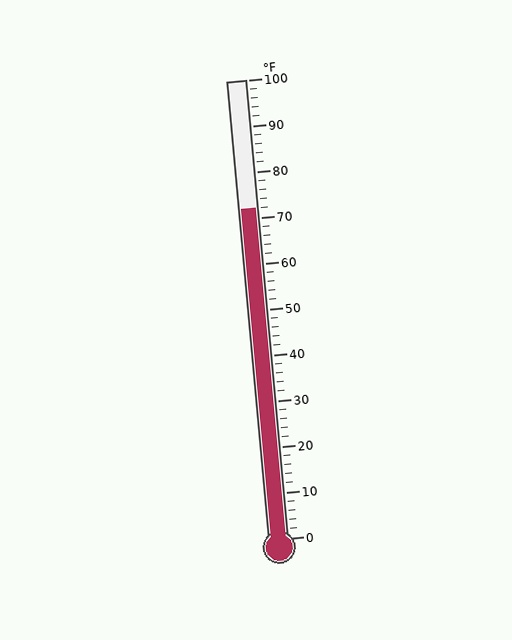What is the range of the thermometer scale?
The thermometer scale ranges from 0°F to 100°F.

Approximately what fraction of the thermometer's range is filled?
The thermometer is filled to approximately 70% of its range.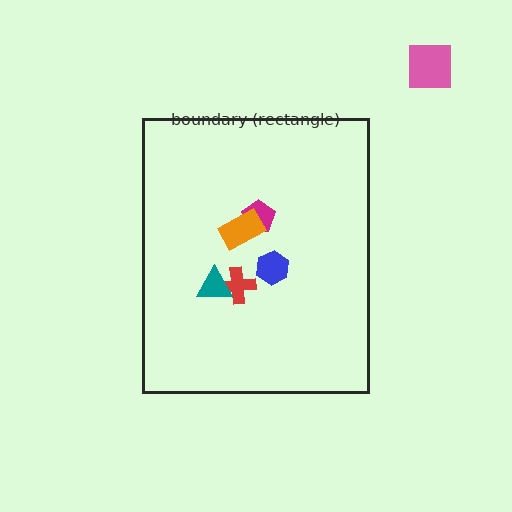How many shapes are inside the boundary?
5 inside, 1 outside.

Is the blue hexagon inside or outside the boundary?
Inside.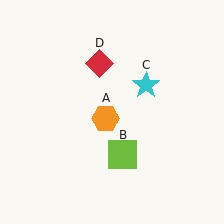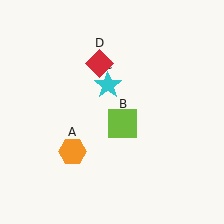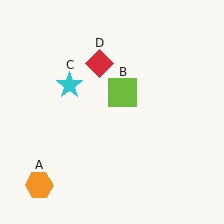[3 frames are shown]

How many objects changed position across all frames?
3 objects changed position: orange hexagon (object A), lime square (object B), cyan star (object C).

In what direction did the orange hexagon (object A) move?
The orange hexagon (object A) moved down and to the left.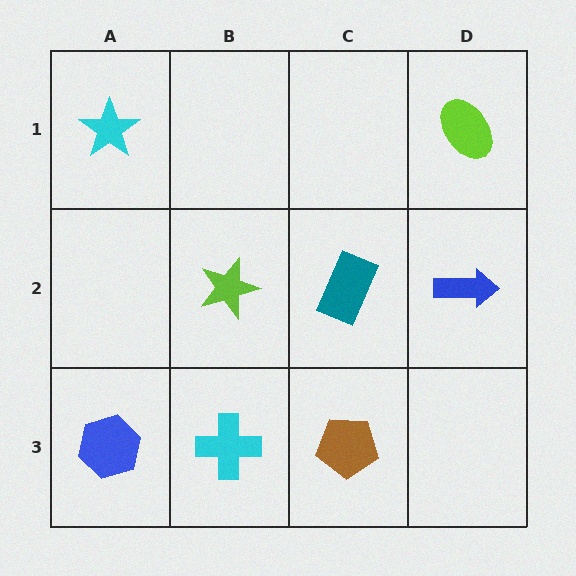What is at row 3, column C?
A brown pentagon.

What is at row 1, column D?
A lime ellipse.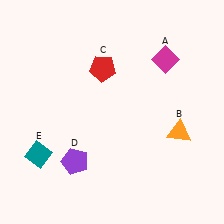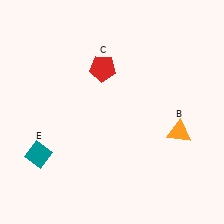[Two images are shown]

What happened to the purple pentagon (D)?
The purple pentagon (D) was removed in Image 2. It was in the bottom-left area of Image 1.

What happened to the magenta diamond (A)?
The magenta diamond (A) was removed in Image 2. It was in the top-right area of Image 1.